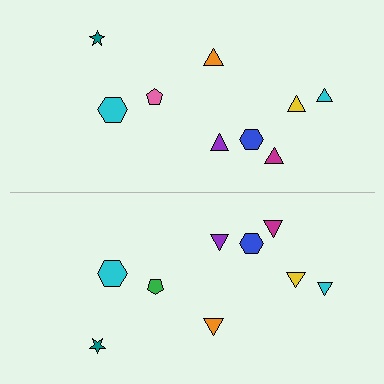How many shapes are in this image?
There are 18 shapes in this image.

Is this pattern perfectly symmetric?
No, the pattern is not perfectly symmetric. The green pentagon on the bottom side breaks the symmetry — its mirror counterpart is pink.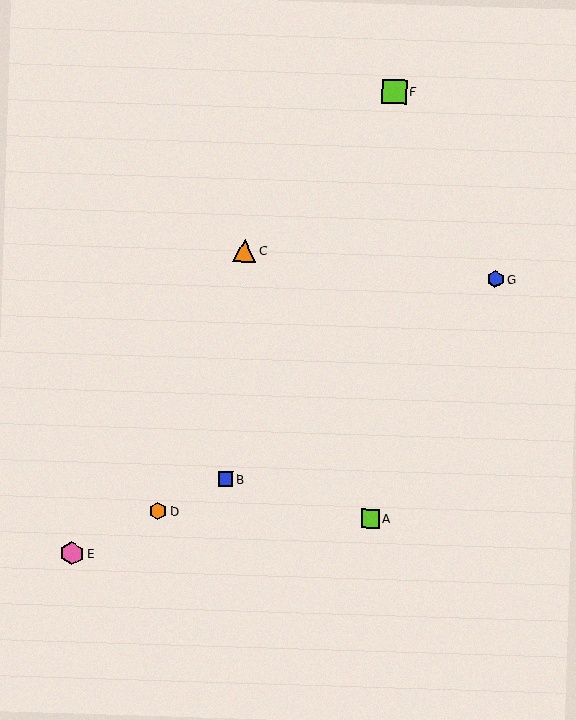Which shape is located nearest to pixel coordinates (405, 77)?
The lime square (labeled F) at (394, 92) is nearest to that location.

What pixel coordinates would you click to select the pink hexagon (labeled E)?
Click at (72, 553) to select the pink hexagon E.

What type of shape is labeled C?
Shape C is an orange triangle.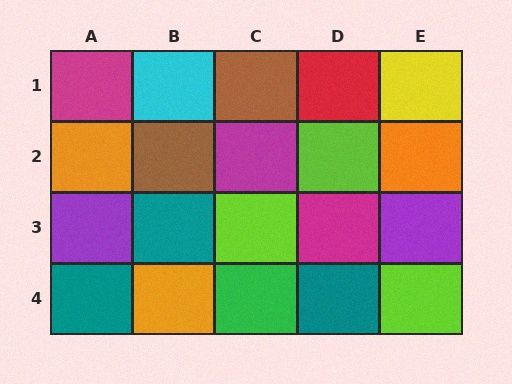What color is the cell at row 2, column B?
Brown.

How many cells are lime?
3 cells are lime.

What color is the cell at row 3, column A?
Purple.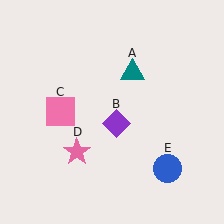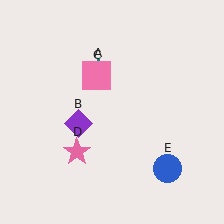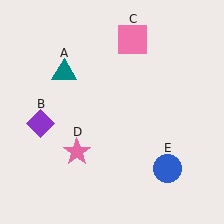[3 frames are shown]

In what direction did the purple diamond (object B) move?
The purple diamond (object B) moved left.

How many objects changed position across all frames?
3 objects changed position: teal triangle (object A), purple diamond (object B), pink square (object C).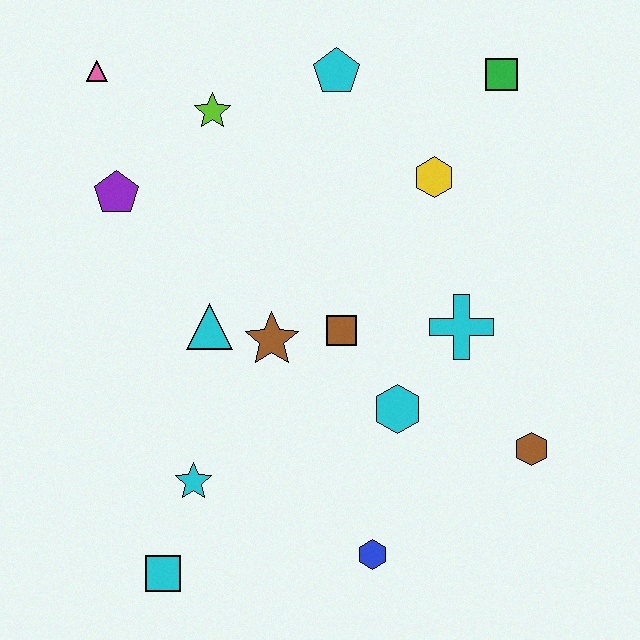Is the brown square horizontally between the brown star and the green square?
Yes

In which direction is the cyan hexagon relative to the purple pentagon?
The cyan hexagon is to the right of the purple pentagon.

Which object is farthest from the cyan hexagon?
The pink triangle is farthest from the cyan hexagon.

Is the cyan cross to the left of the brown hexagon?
Yes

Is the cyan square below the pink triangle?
Yes